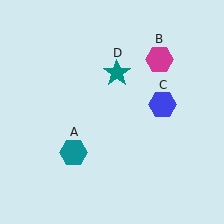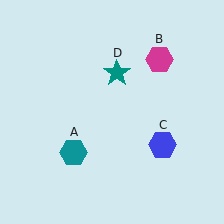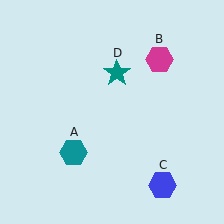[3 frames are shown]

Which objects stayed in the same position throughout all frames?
Teal hexagon (object A) and magenta hexagon (object B) and teal star (object D) remained stationary.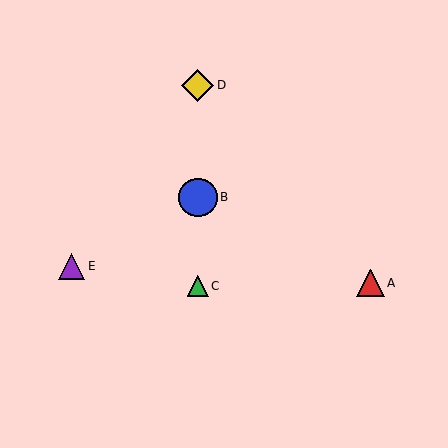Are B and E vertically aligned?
No, B is at x≈198 and E is at x≈72.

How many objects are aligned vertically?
3 objects (B, C, D) are aligned vertically.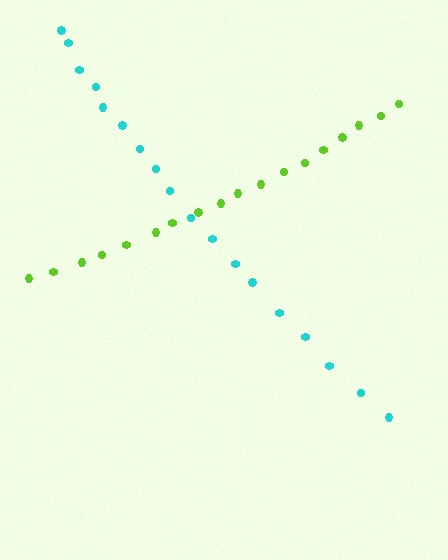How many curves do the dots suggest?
There are 2 distinct paths.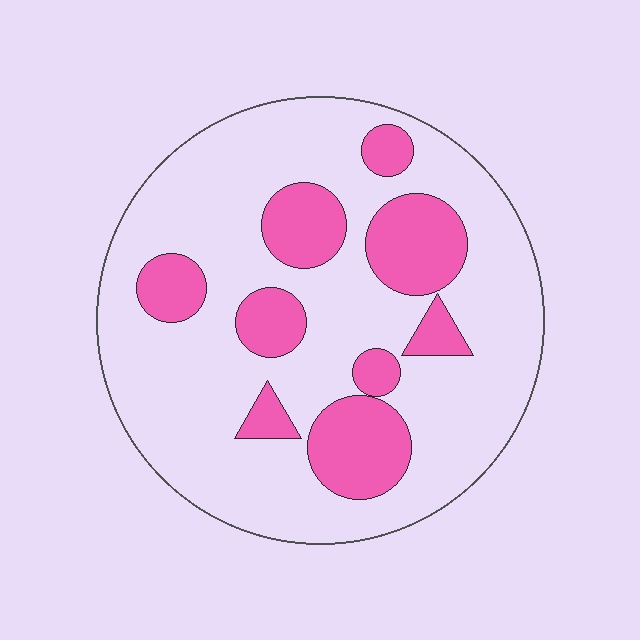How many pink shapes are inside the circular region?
9.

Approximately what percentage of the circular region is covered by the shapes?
Approximately 25%.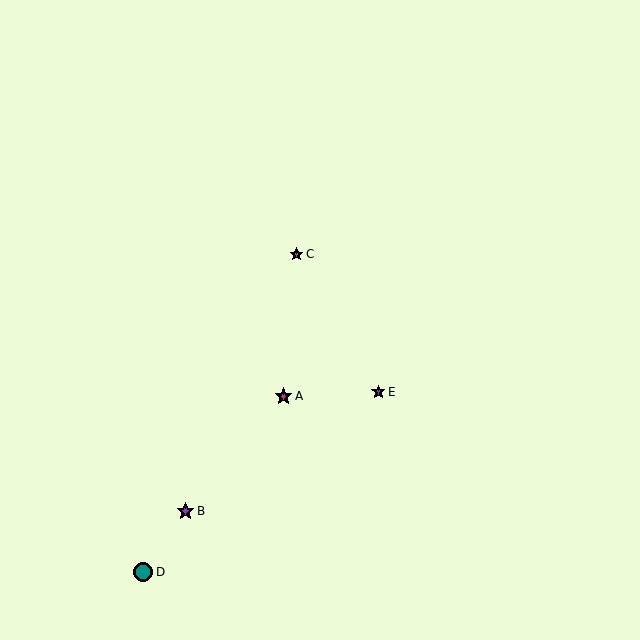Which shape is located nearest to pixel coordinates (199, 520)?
The purple star (labeled B) at (185, 511) is nearest to that location.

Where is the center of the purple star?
The center of the purple star is at (378, 392).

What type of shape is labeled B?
Shape B is a purple star.